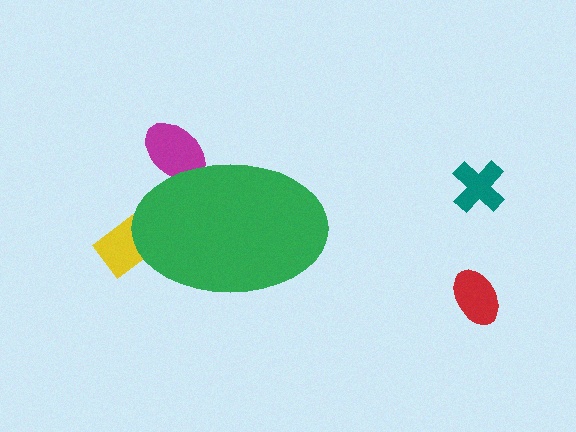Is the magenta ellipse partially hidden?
Yes, the magenta ellipse is partially hidden behind the green ellipse.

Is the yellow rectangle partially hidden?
Yes, the yellow rectangle is partially hidden behind the green ellipse.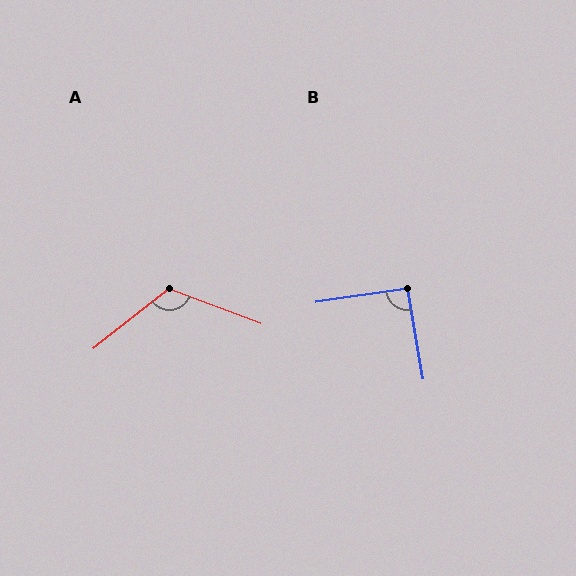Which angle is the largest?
A, at approximately 121 degrees.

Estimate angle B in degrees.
Approximately 91 degrees.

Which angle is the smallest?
B, at approximately 91 degrees.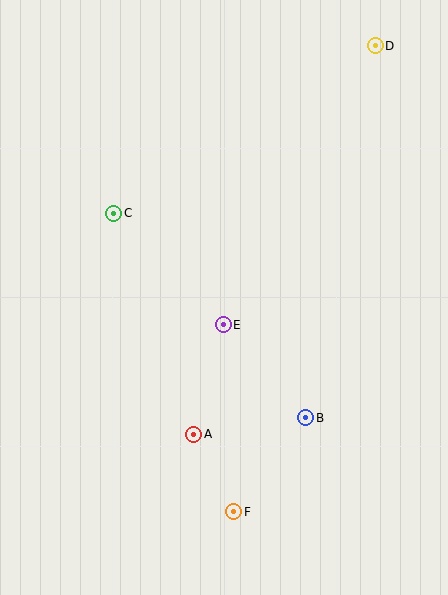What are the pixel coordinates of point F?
Point F is at (234, 512).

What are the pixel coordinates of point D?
Point D is at (375, 46).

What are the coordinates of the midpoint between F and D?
The midpoint between F and D is at (304, 279).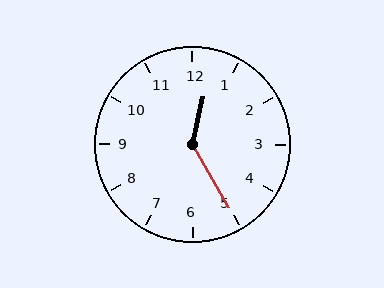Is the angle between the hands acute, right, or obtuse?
It is obtuse.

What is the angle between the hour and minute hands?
Approximately 138 degrees.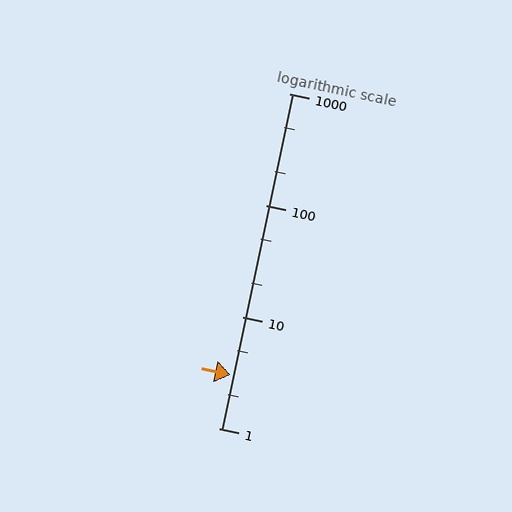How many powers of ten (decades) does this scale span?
The scale spans 3 decades, from 1 to 1000.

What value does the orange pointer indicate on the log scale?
The pointer indicates approximately 3.